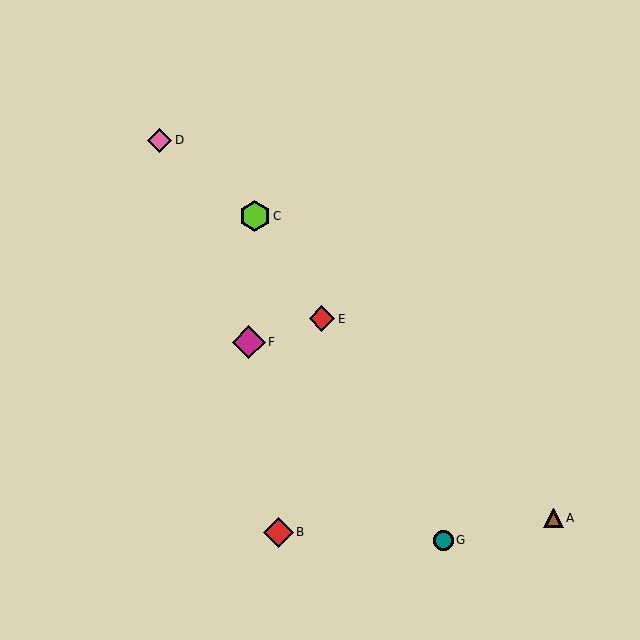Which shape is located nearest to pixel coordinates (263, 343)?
The magenta diamond (labeled F) at (249, 342) is nearest to that location.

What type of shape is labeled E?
Shape E is a red diamond.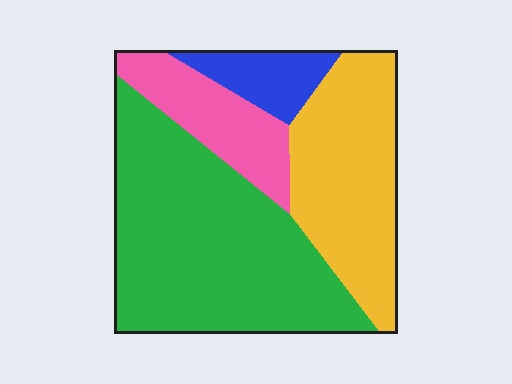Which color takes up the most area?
Green, at roughly 50%.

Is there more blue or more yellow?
Yellow.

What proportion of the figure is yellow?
Yellow covers around 30% of the figure.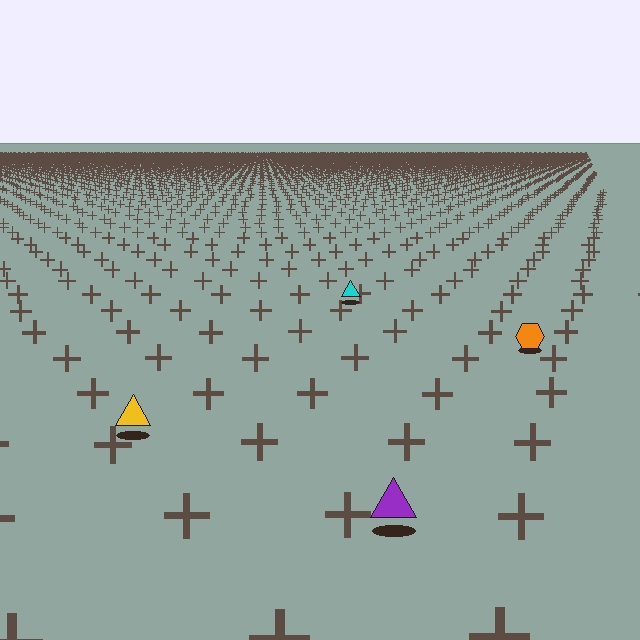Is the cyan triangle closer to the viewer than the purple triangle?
No. The purple triangle is closer — you can tell from the texture gradient: the ground texture is coarser near it.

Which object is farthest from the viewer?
The cyan triangle is farthest from the viewer. It appears smaller and the ground texture around it is denser.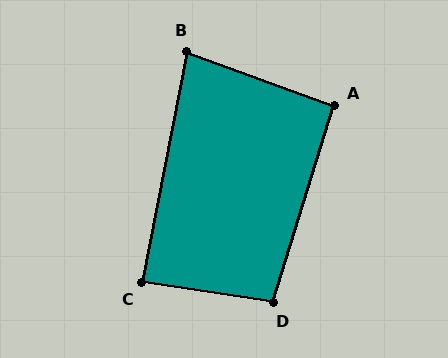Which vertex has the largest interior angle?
D, at approximately 99 degrees.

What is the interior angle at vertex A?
Approximately 93 degrees (approximately right).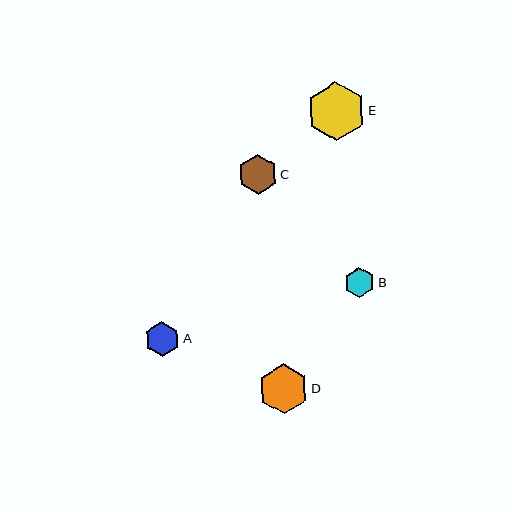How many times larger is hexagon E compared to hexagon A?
Hexagon E is approximately 1.7 times the size of hexagon A.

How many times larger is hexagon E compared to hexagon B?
Hexagon E is approximately 1.9 times the size of hexagon B.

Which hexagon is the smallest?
Hexagon B is the smallest with a size of approximately 30 pixels.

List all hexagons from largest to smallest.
From largest to smallest: E, D, C, A, B.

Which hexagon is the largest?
Hexagon E is the largest with a size of approximately 59 pixels.